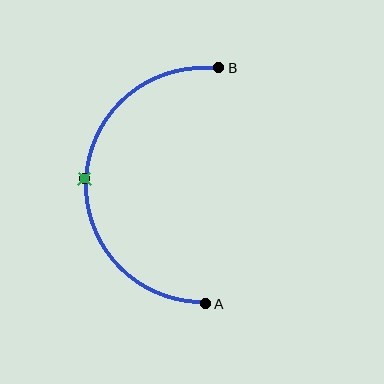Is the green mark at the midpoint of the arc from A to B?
Yes. The green mark lies on the arc at equal arc-length from both A and B — it is the arc midpoint.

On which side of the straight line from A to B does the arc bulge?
The arc bulges to the left of the straight line connecting A and B.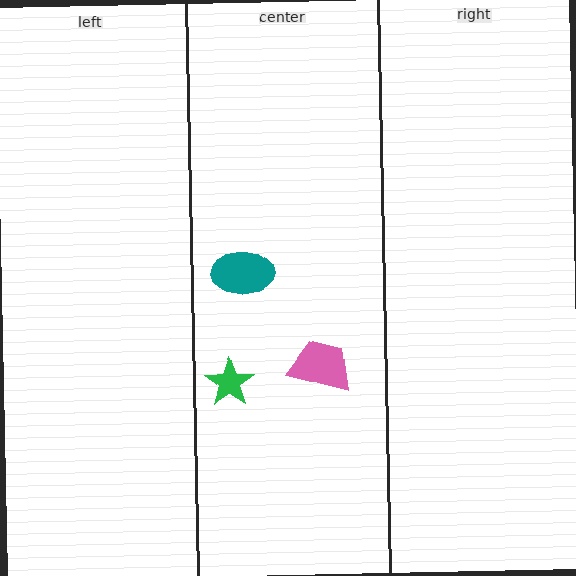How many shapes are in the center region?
3.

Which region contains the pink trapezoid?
The center region.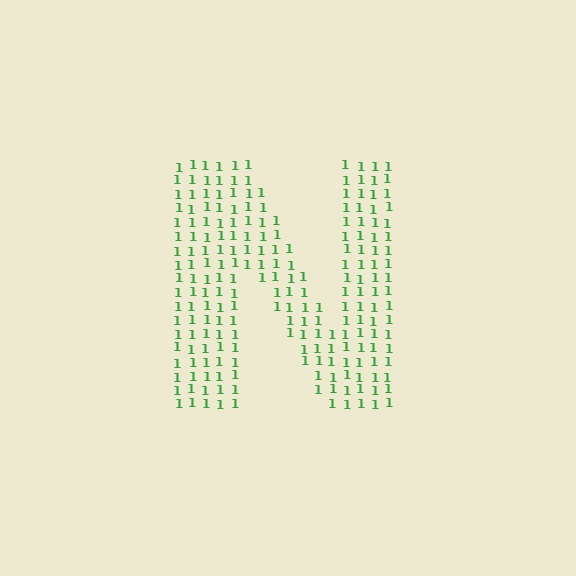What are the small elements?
The small elements are digit 1's.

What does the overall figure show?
The overall figure shows the letter N.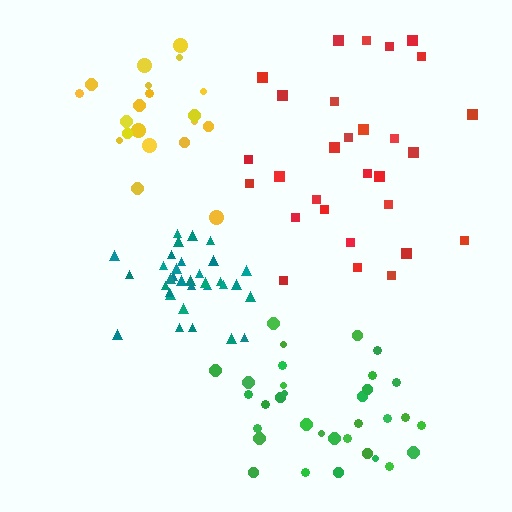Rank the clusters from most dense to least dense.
teal, yellow, green, red.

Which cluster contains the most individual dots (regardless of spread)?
Teal (33).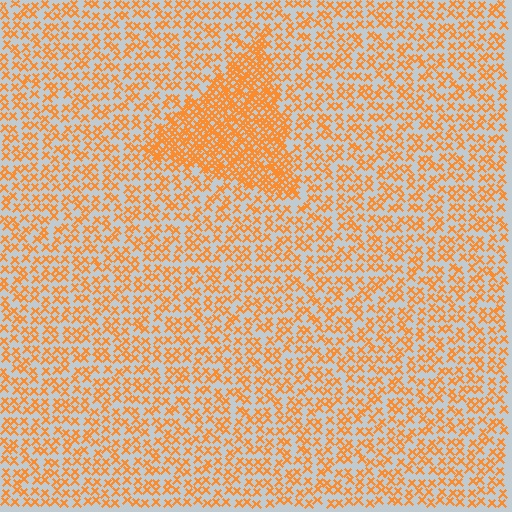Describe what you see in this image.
The image contains small orange elements arranged at two different densities. A triangle-shaped region is visible where the elements are more densely packed than the surrounding area.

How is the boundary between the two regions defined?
The boundary is defined by a change in element density (approximately 2.3x ratio). All elements are the same color, size, and shape.